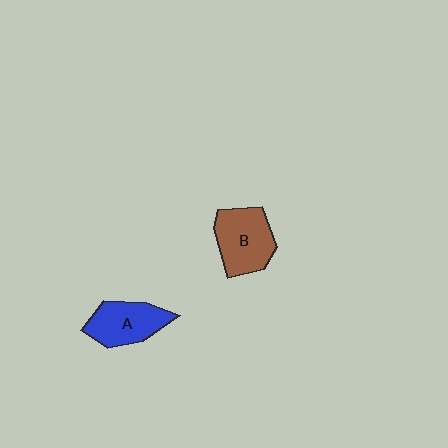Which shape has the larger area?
Shape B (brown).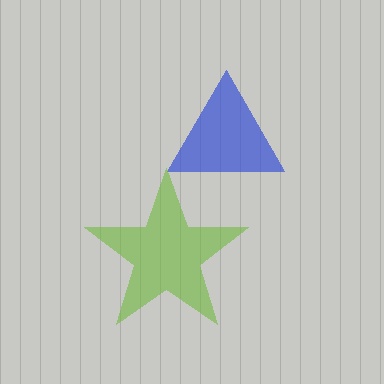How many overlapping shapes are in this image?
There are 2 overlapping shapes in the image.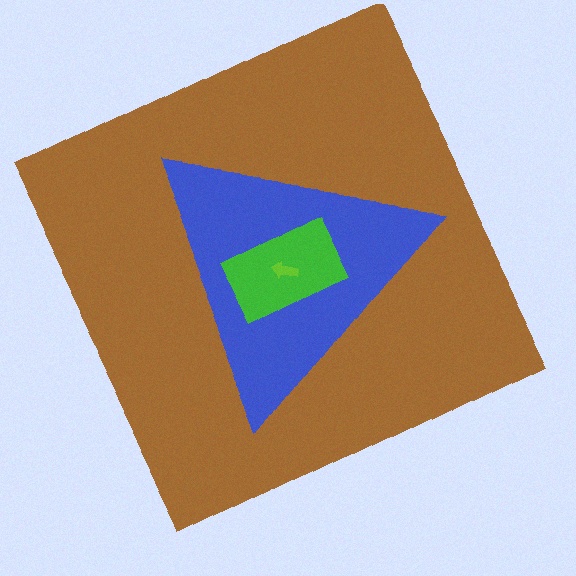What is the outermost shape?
The brown square.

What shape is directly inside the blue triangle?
The green rectangle.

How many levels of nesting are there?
4.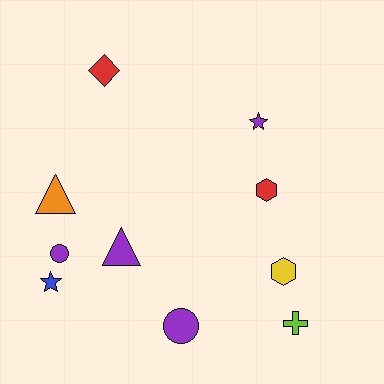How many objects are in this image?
There are 10 objects.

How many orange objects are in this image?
There is 1 orange object.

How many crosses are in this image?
There is 1 cross.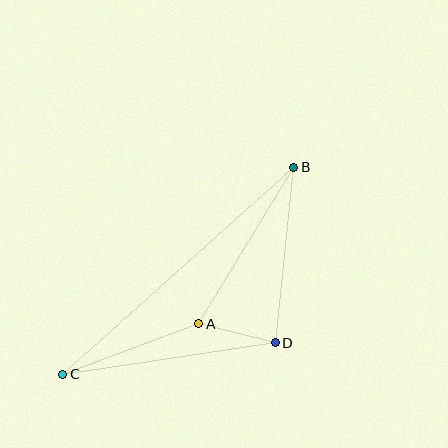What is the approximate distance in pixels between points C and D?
The distance between C and D is approximately 215 pixels.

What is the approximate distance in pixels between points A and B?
The distance between A and B is approximately 183 pixels.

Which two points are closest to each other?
Points A and D are closest to each other.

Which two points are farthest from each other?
Points B and C are farthest from each other.